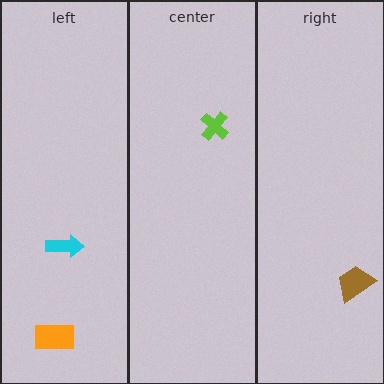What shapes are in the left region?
The cyan arrow, the orange rectangle.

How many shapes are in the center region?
1.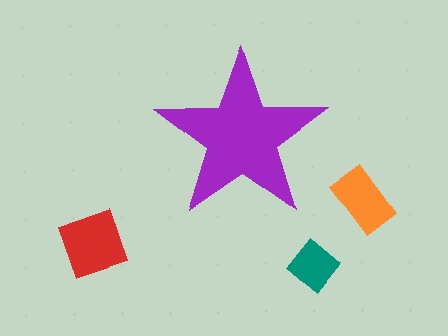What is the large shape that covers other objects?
A purple star.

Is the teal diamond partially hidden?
No, the teal diamond is fully visible.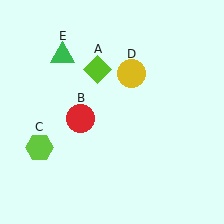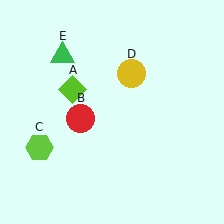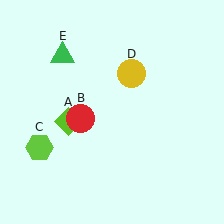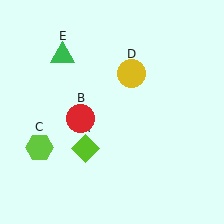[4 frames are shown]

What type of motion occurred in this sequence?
The lime diamond (object A) rotated counterclockwise around the center of the scene.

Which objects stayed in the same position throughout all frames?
Red circle (object B) and lime hexagon (object C) and yellow circle (object D) and green triangle (object E) remained stationary.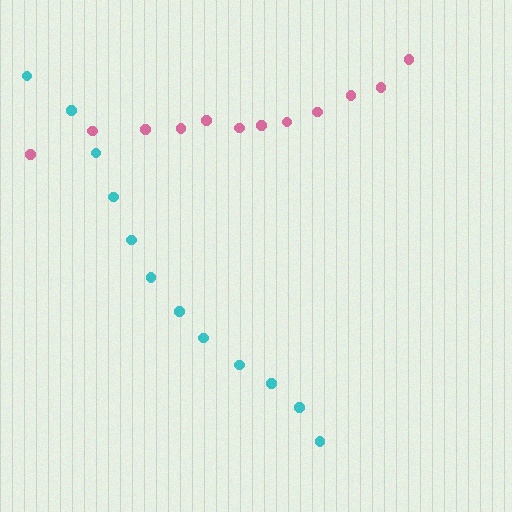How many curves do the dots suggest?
There are 2 distinct paths.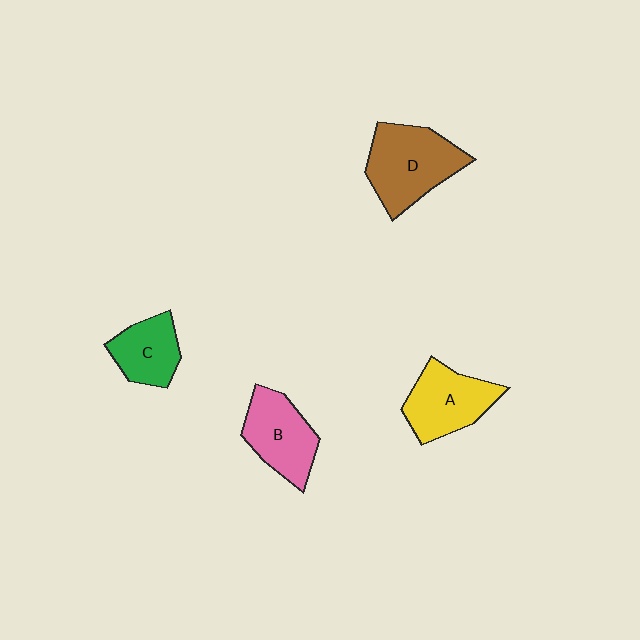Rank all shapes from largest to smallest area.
From largest to smallest: D (brown), A (yellow), B (pink), C (green).